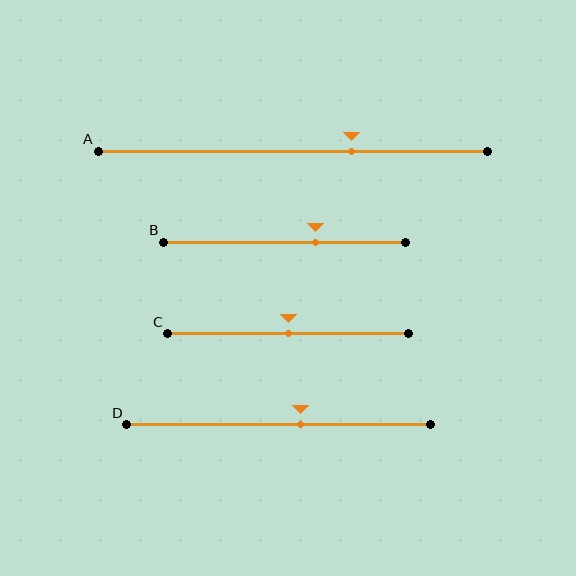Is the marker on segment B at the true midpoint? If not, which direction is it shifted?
No, the marker on segment B is shifted to the right by about 13% of the segment length.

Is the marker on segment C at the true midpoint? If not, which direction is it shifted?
Yes, the marker on segment C is at the true midpoint.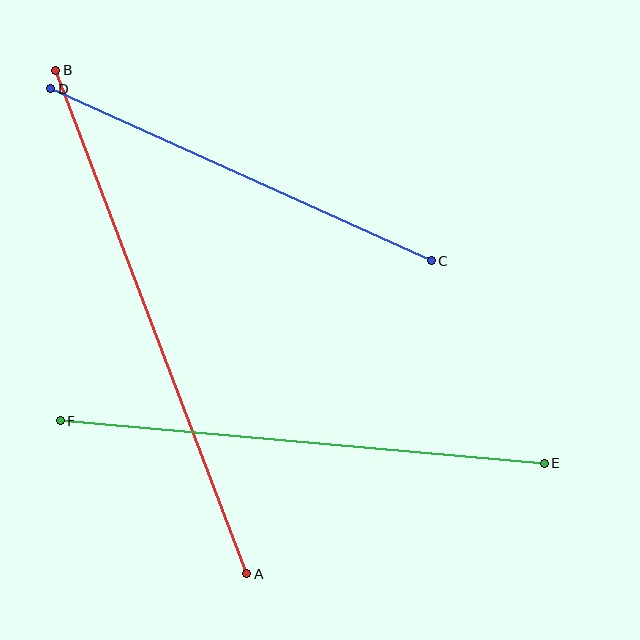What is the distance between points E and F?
The distance is approximately 485 pixels.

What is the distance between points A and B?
The distance is approximately 539 pixels.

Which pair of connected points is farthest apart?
Points A and B are farthest apart.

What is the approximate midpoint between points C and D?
The midpoint is at approximately (241, 175) pixels.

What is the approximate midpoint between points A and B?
The midpoint is at approximately (151, 322) pixels.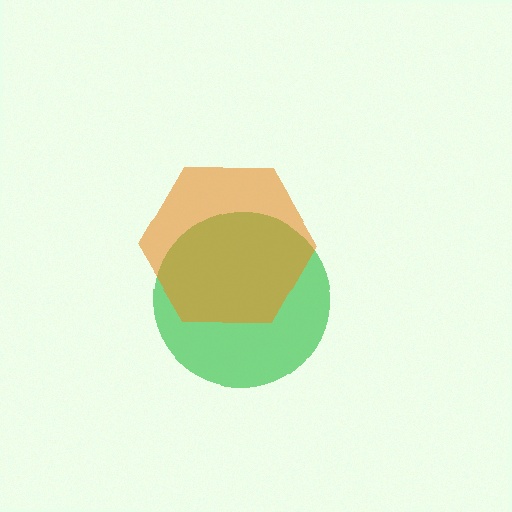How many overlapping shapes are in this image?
There are 2 overlapping shapes in the image.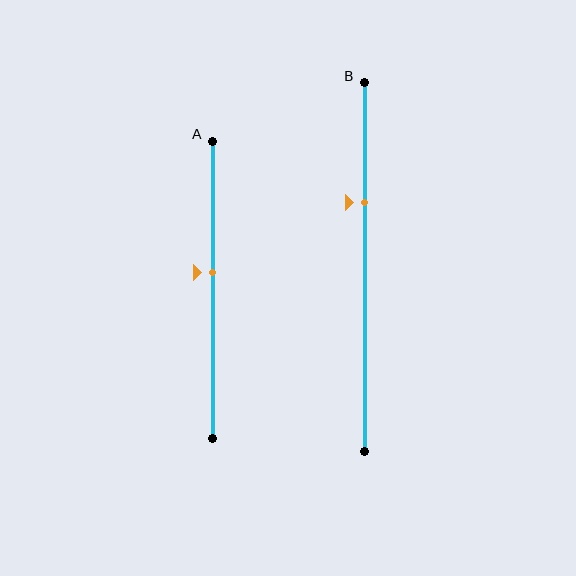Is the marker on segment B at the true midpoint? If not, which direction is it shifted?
No, the marker on segment B is shifted upward by about 18% of the segment length.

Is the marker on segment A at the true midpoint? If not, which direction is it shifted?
No, the marker on segment A is shifted upward by about 6% of the segment length.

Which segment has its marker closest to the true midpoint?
Segment A has its marker closest to the true midpoint.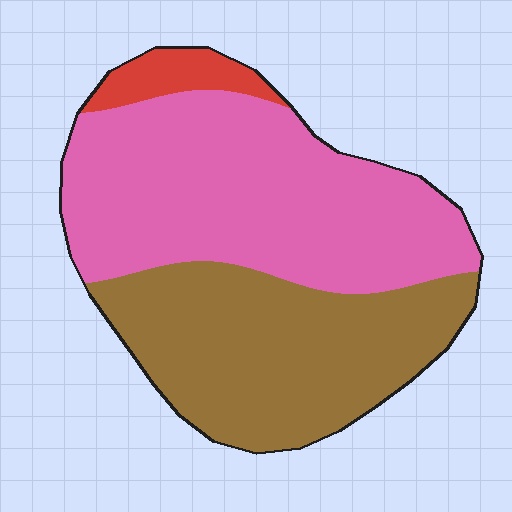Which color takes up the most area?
Pink, at roughly 55%.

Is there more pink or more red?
Pink.